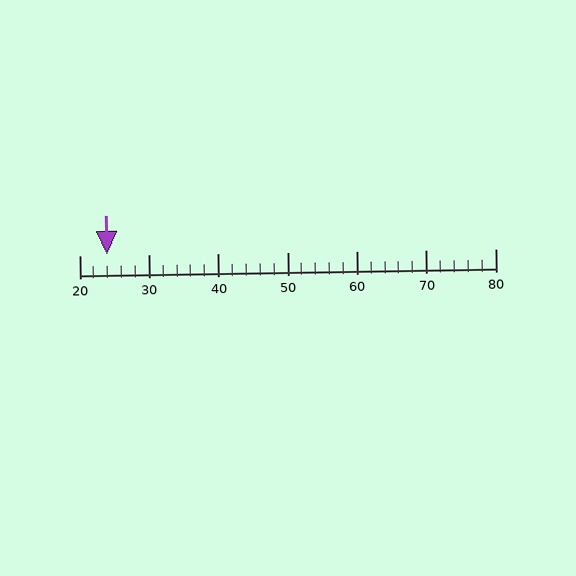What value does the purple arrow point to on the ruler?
The purple arrow points to approximately 24.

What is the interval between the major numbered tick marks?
The major tick marks are spaced 10 units apart.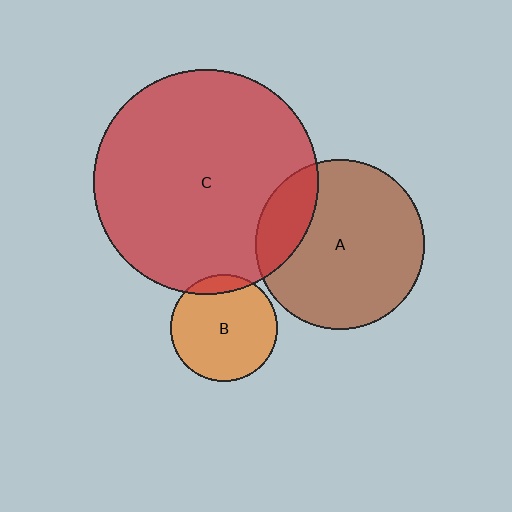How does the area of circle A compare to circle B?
Approximately 2.5 times.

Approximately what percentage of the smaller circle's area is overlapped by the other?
Approximately 10%.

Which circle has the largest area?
Circle C (red).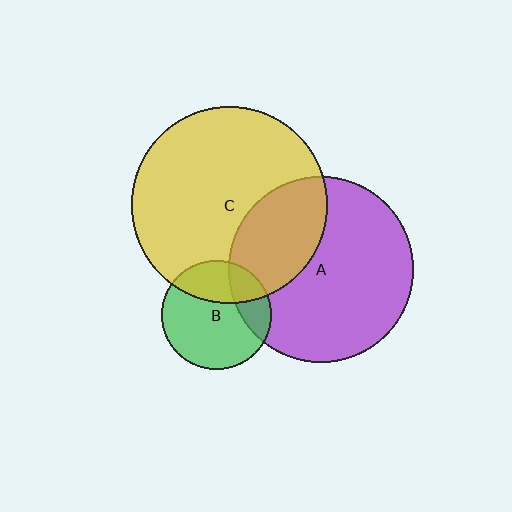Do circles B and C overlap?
Yes.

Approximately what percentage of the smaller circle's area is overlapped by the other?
Approximately 30%.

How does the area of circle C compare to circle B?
Approximately 3.2 times.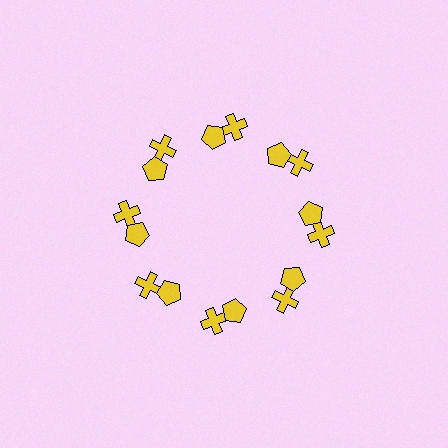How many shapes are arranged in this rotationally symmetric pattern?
There are 16 shapes, arranged in 8 groups of 2.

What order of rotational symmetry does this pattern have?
This pattern has 8-fold rotational symmetry.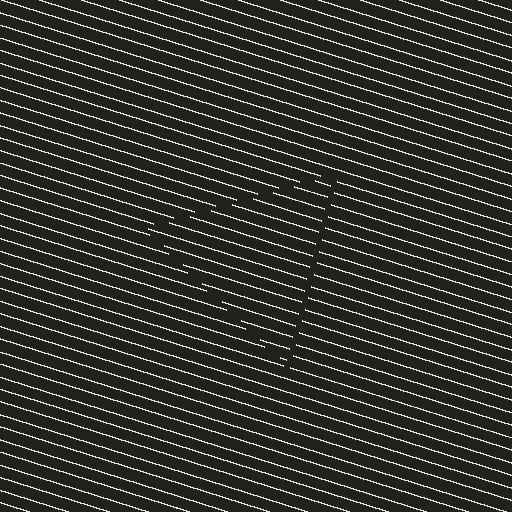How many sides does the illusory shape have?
3 sides — the line-ends trace a triangle.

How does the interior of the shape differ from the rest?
The interior of the shape contains the same grating, shifted by half a period — the contour is defined by the phase discontinuity where line-ends from the inner and outer gratings abut.